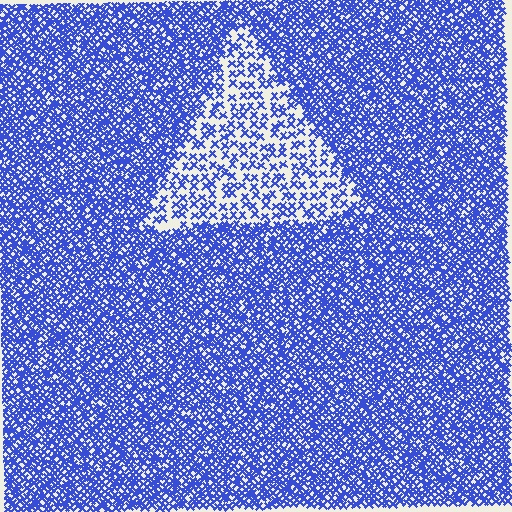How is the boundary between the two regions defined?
The boundary is defined by a change in element density (approximately 2.5x ratio). All elements are the same color, size, and shape.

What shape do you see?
I see a triangle.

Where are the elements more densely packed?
The elements are more densely packed outside the triangle boundary.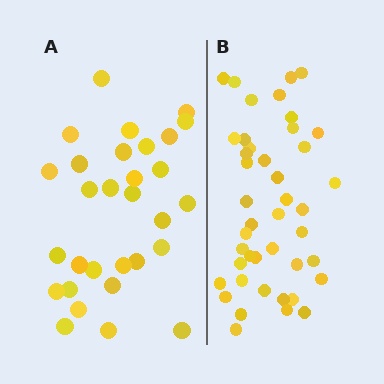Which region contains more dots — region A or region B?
Region B (the right region) has more dots.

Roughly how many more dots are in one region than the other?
Region B has approximately 15 more dots than region A.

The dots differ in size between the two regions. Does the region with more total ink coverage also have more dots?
No. Region A has more total ink coverage because its dots are larger, but region B actually contains more individual dots. Total area can be misleading — the number of items is what matters here.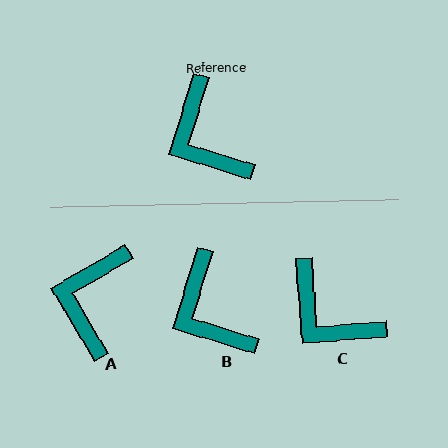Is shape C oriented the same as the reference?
No, it is off by about 21 degrees.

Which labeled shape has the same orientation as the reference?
B.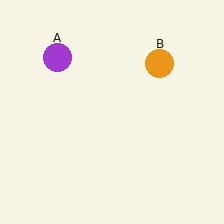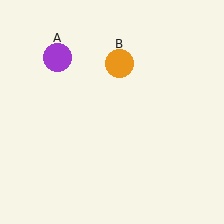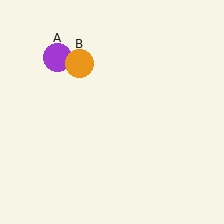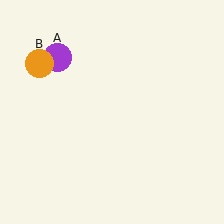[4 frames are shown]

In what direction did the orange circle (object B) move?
The orange circle (object B) moved left.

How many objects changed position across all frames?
1 object changed position: orange circle (object B).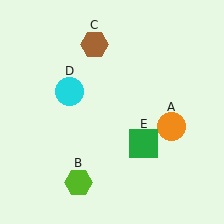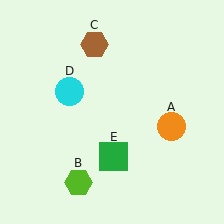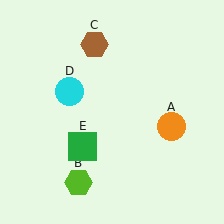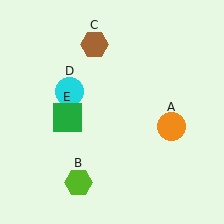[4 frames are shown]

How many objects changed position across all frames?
1 object changed position: green square (object E).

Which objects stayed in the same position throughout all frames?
Orange circle (object A) and lime hexagon (object B) and brown hexagon (object C) and cyan circle (object D) remained stationary.